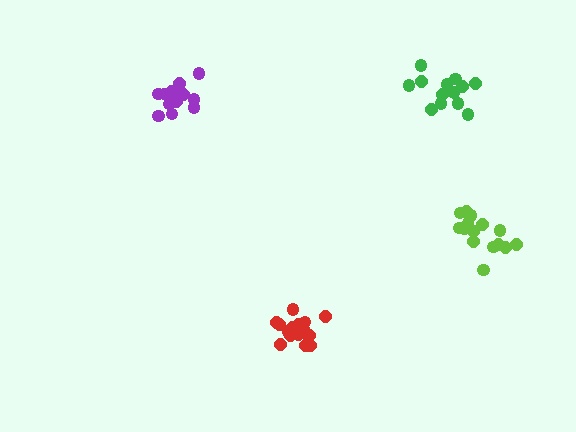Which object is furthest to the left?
The purple cluster is leftmost.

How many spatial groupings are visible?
There are 4 spatial groupings.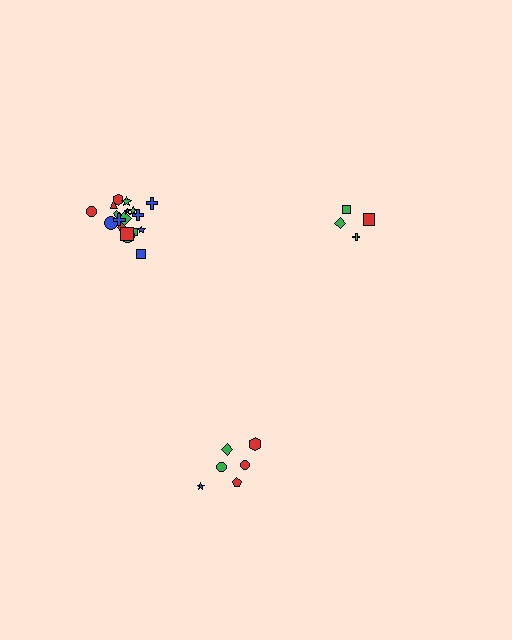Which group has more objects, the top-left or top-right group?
The top-left group.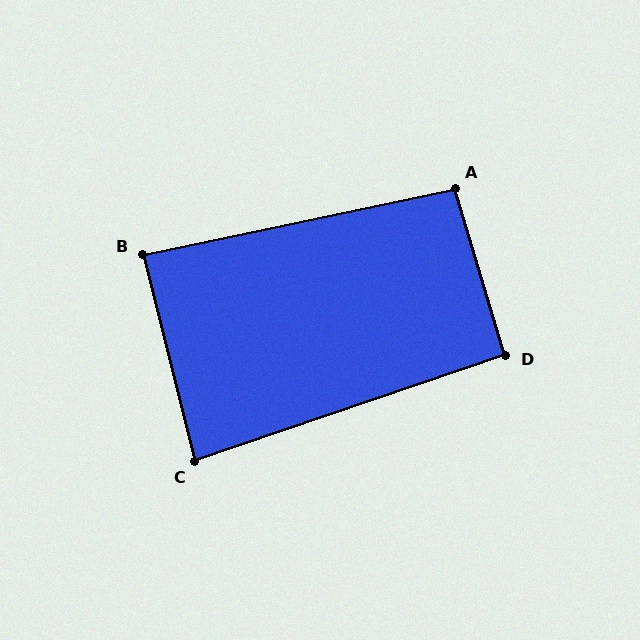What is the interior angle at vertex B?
Approximately 88 degrees (approximately right).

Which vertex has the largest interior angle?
A, at approximately 95 degrees.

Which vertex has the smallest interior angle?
C, at approximately 85 degrees.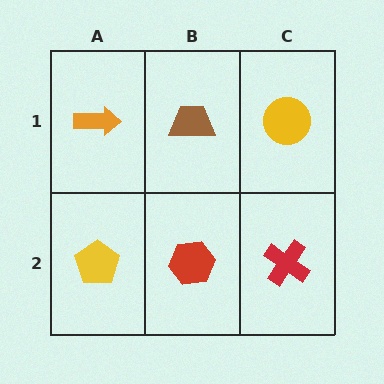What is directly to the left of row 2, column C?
A red hexagon.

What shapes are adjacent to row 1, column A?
A yellow pentagon (row 2, column A), a brown trapezoid (row 1, column B).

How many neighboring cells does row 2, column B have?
3.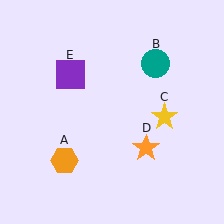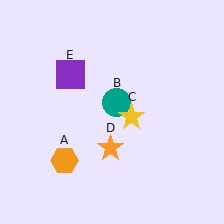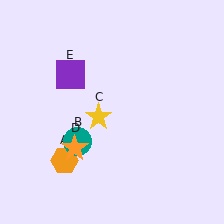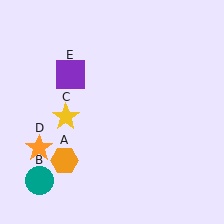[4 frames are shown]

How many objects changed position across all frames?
3 objects changed position: teal circle (object B), yellow star (object C), orange star (object D).